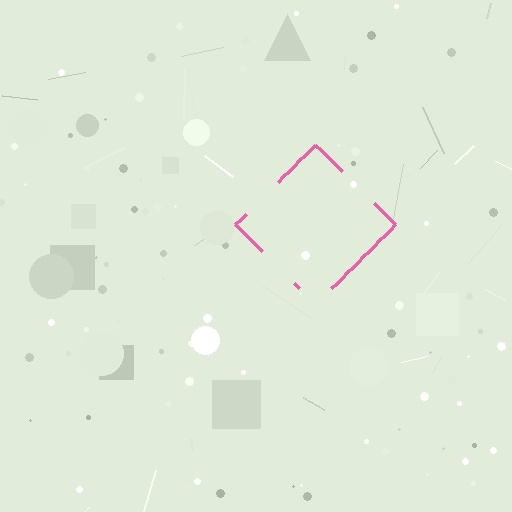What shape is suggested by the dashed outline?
The dashed outline suggests a diamond.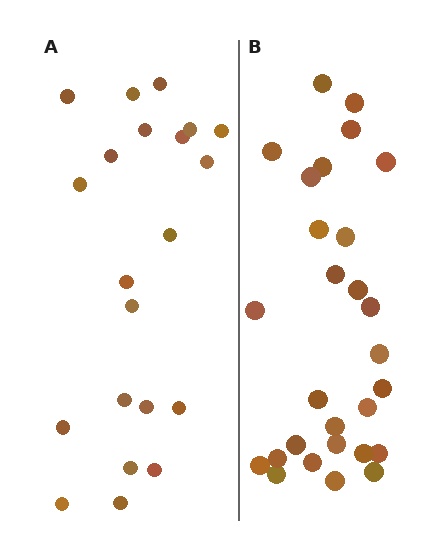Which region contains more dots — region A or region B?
Region B (the right region) has more dots.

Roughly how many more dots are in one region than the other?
Region B has roughly 8 or so more dots than region A.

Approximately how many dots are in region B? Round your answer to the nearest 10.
About 30 dots. (The exact count is 28, which rounds to 30.)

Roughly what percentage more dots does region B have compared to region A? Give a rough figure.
About 35% more.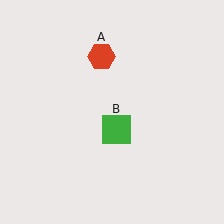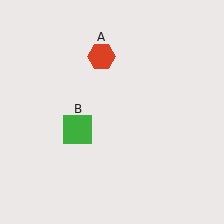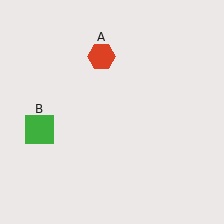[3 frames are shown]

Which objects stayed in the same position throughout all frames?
Red hexagon (object A) remained stationary.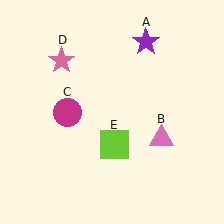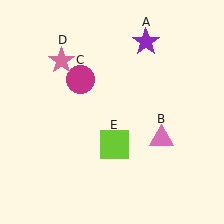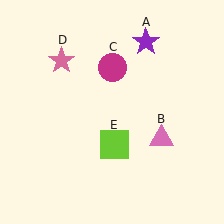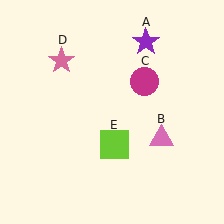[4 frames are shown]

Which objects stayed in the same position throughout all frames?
Purple star (object A) and pink triangle (object B) and pink star (object D) and lime square (object E) remained stationary.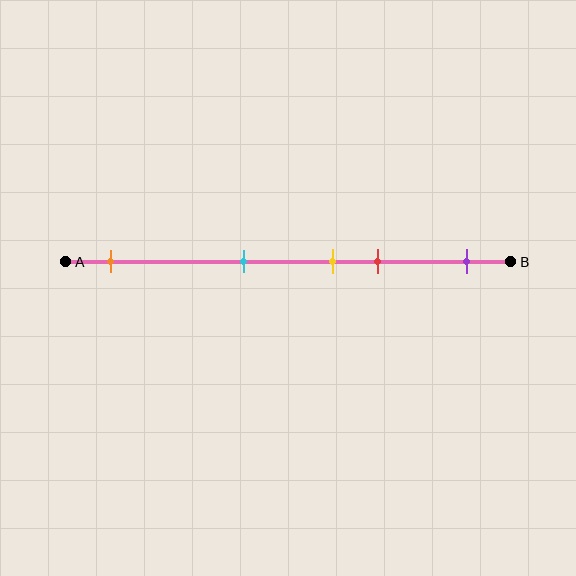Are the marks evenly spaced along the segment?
No, the marks are not evenly spaced.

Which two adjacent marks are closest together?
The yellow and red marks are the closest adjacent pair.